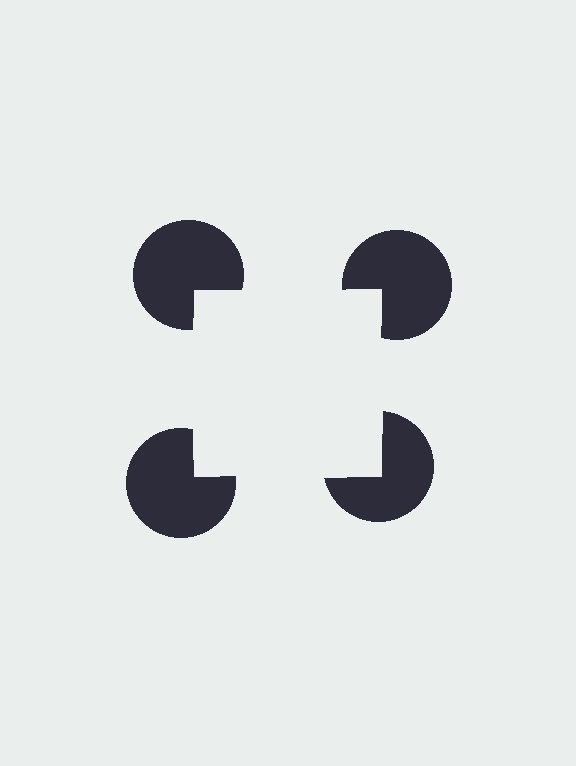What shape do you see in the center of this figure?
An illusory square — its edges are inferred from the aligned wedge cuts in the pac-man discs, not physically drawn.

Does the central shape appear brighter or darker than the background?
It typically appears slightly brighter than the background, even though no actual brightness change is drawn.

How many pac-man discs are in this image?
There are 4 — one at each vertex of the illusory square.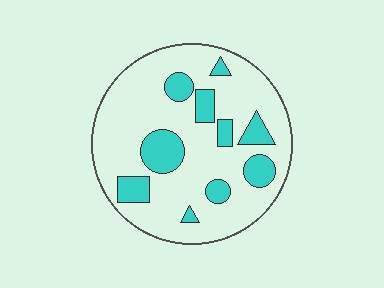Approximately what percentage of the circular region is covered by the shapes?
Approximately 20%.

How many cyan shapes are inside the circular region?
10.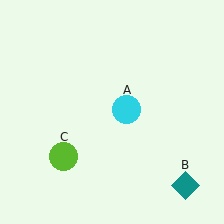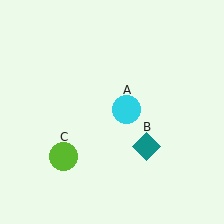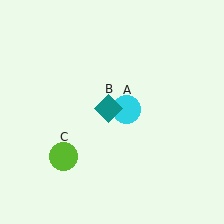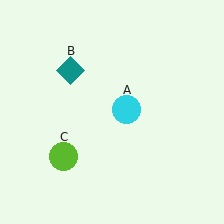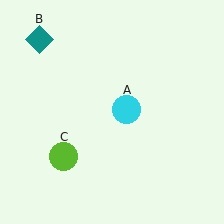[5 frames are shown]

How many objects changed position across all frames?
1 object changed position: teal diamond (object B).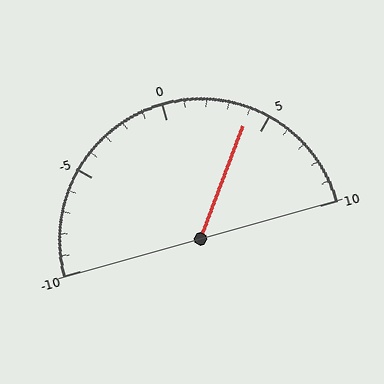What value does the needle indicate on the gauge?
The needle indicates approximately 4.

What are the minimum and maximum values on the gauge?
The gauge ranges from -10 to 10.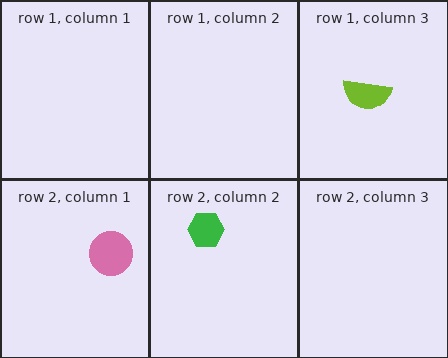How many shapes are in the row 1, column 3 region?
1.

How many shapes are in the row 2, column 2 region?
1.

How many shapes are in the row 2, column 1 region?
1.